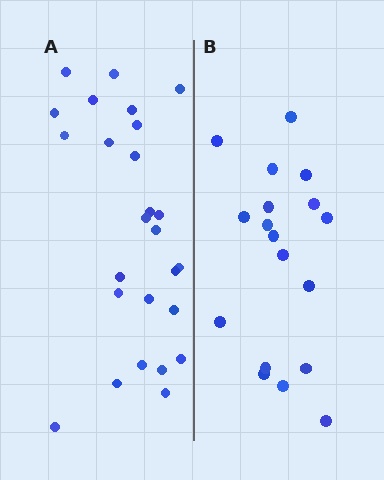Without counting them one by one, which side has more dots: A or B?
Region A (the left region) has more dots.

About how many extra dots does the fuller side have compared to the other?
Region A has roughly 8 or so more dots than region B.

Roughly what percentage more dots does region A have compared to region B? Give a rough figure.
About 45% more.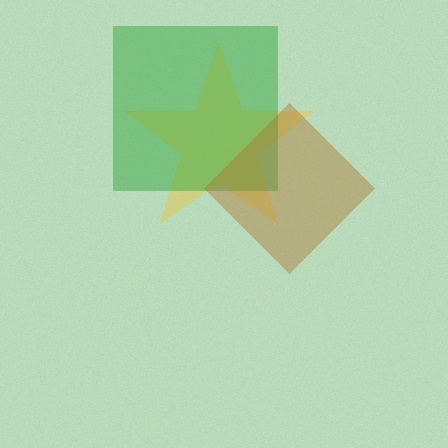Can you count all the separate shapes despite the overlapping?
Yes, there are 3 separate shapes.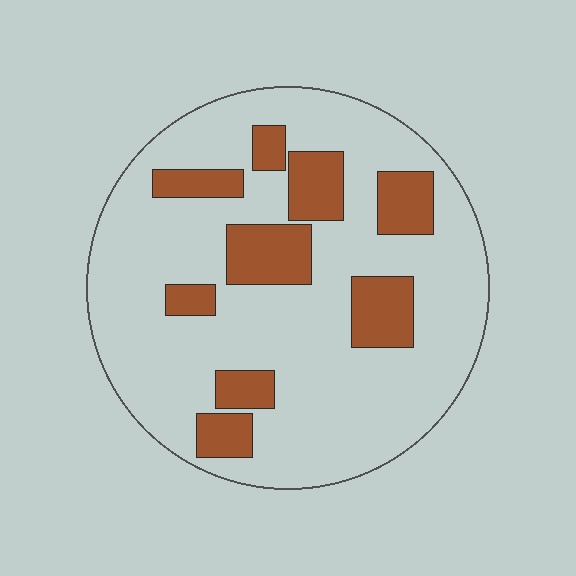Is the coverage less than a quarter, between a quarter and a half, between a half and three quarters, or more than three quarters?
Less than a quarter.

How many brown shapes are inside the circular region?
9.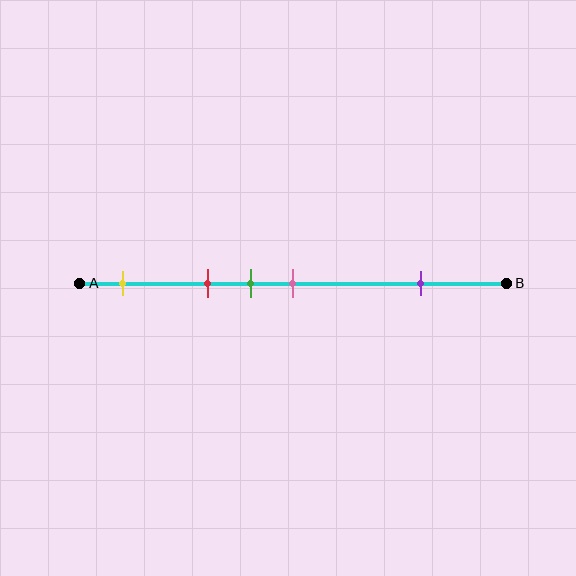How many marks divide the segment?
There are 5 marks dividing the segment.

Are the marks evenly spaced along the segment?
No, the marks are not evenly spaced.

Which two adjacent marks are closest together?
The green and pink marks are the closest adjacent pair.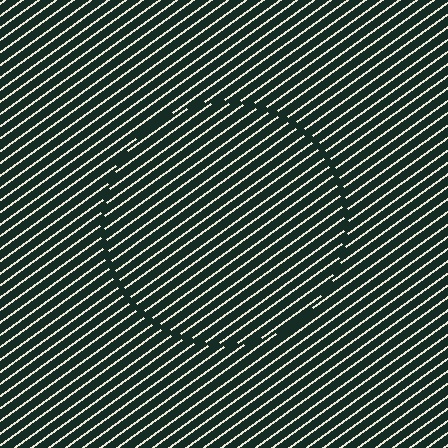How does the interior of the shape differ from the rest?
The interior of the shape contains the same grating, shifted by half a period — the contour is defined by the phase discontinuity where line-ends from the inner and outer gratings abut.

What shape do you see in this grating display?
An illusory circle. The interior of the shape contains the same grating, shifted by half a period — the contour is defined by the phase discontinuity where line-ends from the inner and outer gratings abut.